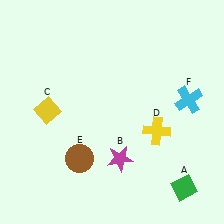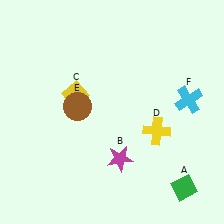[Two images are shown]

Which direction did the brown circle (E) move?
The brown circle (E) moved up.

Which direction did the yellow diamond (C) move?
The yellow diamond (C) moved right.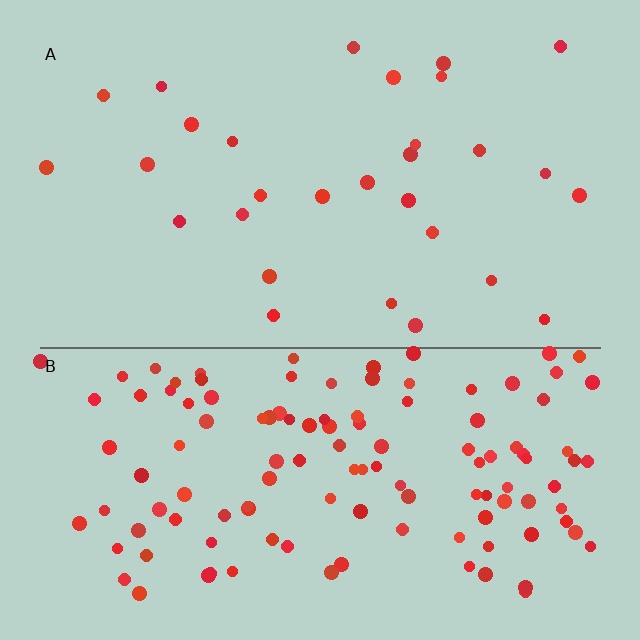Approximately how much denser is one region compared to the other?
Approximately 4.2× — region B over region A.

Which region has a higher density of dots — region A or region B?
B (the bottom).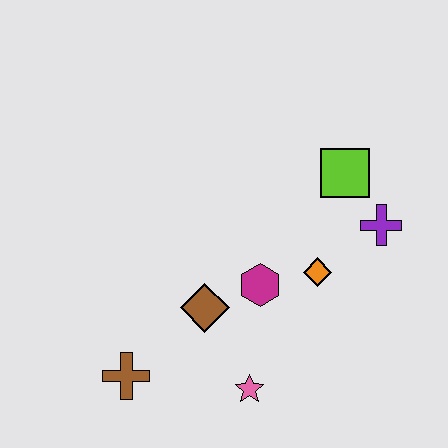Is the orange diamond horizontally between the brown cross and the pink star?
No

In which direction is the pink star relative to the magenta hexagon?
The pink star is below the magenta hexagon.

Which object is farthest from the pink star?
The lime square is farthest from the pink star.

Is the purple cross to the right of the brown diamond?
Yes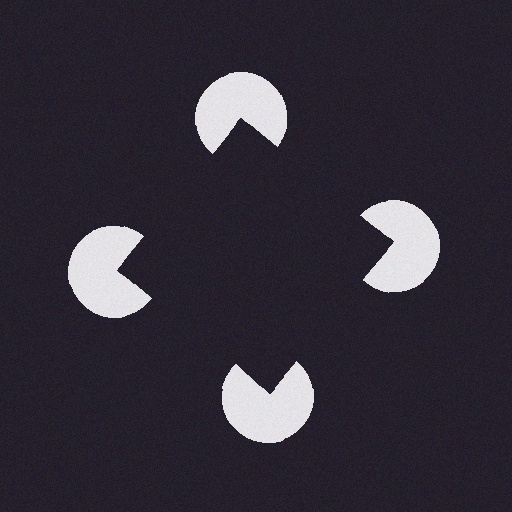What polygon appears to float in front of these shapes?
An illusory square — its edges are inferred from the aligned wedge cuts in the pac-man discs, not physically drawn.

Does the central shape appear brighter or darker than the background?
It typically appears slightly darker than the background, even though no actual brightness change is drawn.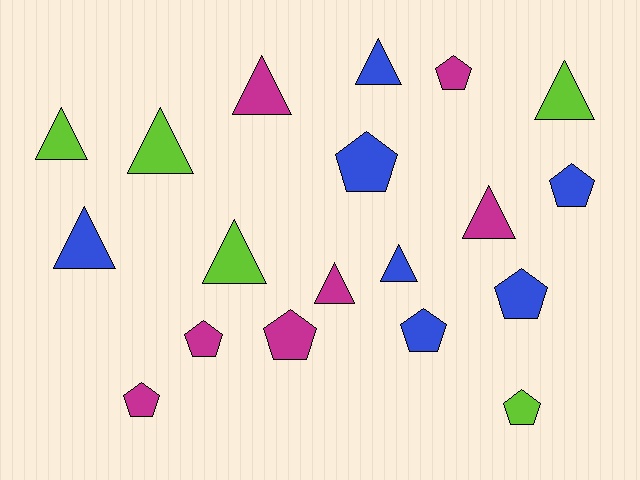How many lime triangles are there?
There are 4 lime triangles.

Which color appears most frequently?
Magenta, with 7 objects.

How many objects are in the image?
There are 19 objects.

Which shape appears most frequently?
Triangle, with 10 objects.